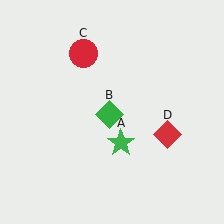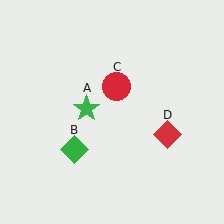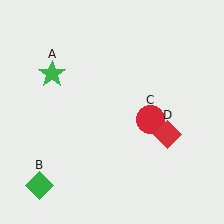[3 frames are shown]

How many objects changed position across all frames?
3 objects changed position: green star (object A), green diamond (object B), red circle (object C).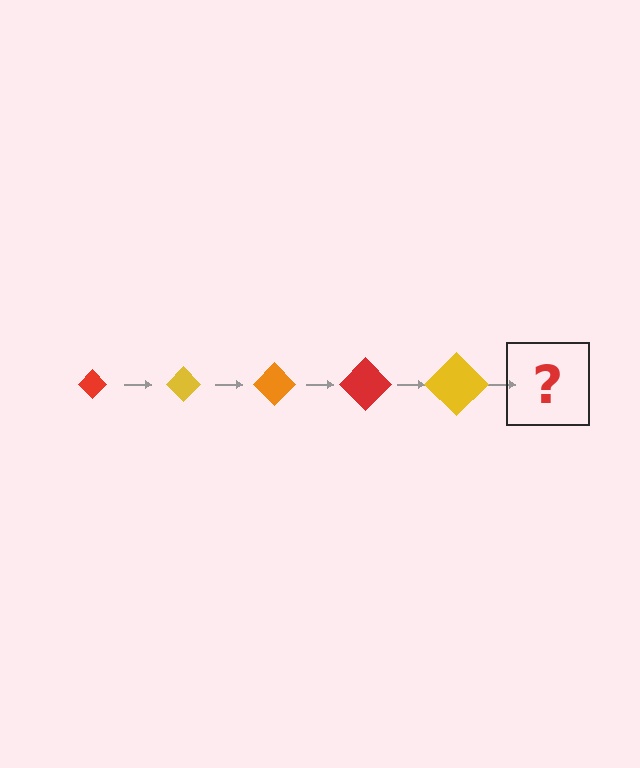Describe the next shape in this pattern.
It should be an orange diamond, larger than the previous one.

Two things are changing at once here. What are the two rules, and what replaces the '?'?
The two rules are that the diamond grows larger each step and the color cycles through red, yellow, and orange. The '?' should be an orange diamond, larger than the previous one.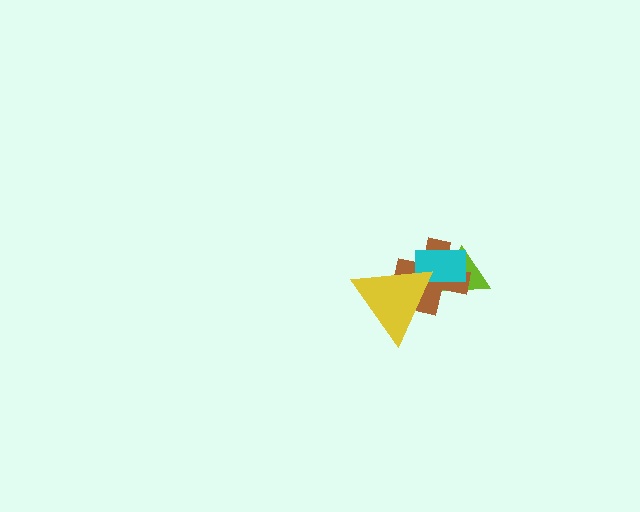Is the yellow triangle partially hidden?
No, no other shape covers it.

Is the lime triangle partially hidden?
Yes, it is partially covered by another shape.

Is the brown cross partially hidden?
Yes, it is partially covered by another shape.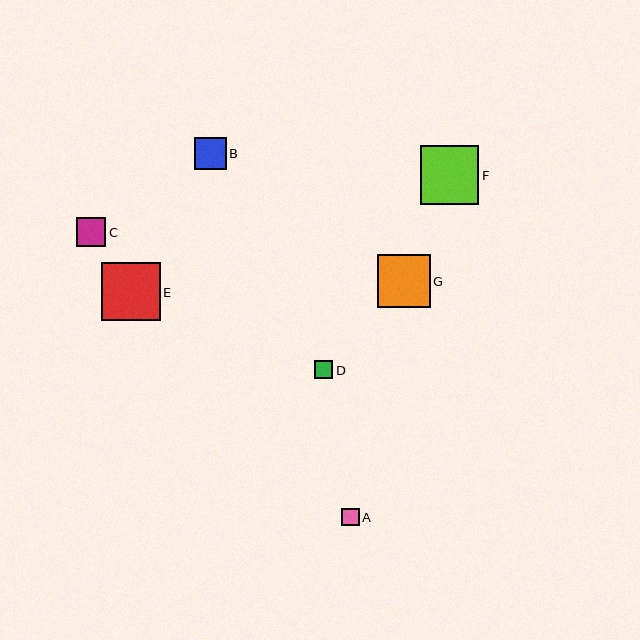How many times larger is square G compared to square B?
Square G is approximately 1.7 times the size of square B.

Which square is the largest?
Square F is the largest with a size of approximately 59 pixels.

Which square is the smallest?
Square A is the smallest with a size of approximately 18 pixels.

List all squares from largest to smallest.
From largest to smallest: F, E, G, B, C, D, A.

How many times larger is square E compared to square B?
Square E is approximately 1.8 times the size of square B.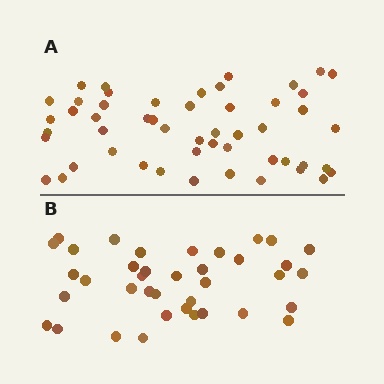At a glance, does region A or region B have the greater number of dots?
Region A (the top region) has more dots.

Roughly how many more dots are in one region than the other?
Region A has approximately 15 more dots than region B.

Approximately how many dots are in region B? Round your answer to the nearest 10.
About 40 dots. (The exact count is 38, which rounds to 40.)